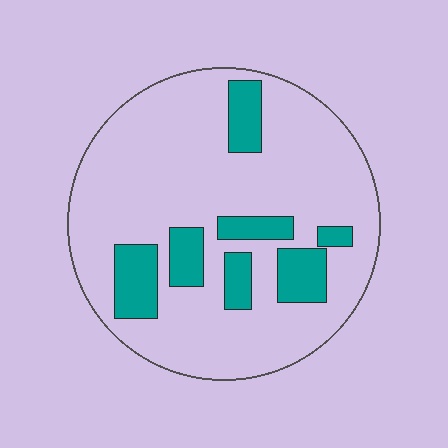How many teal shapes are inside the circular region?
7.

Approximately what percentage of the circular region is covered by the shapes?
Approximately 20%.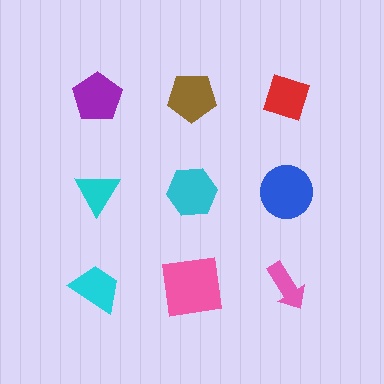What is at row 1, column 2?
A brown pentagon.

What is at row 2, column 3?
A blue circle.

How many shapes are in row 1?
3 shapes.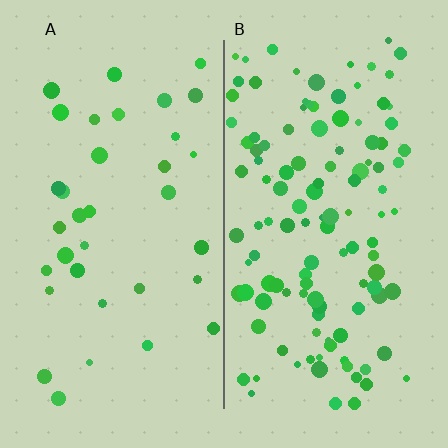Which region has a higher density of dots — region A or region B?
B (the right).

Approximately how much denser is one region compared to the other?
Approximately 3.5× — region B over region A.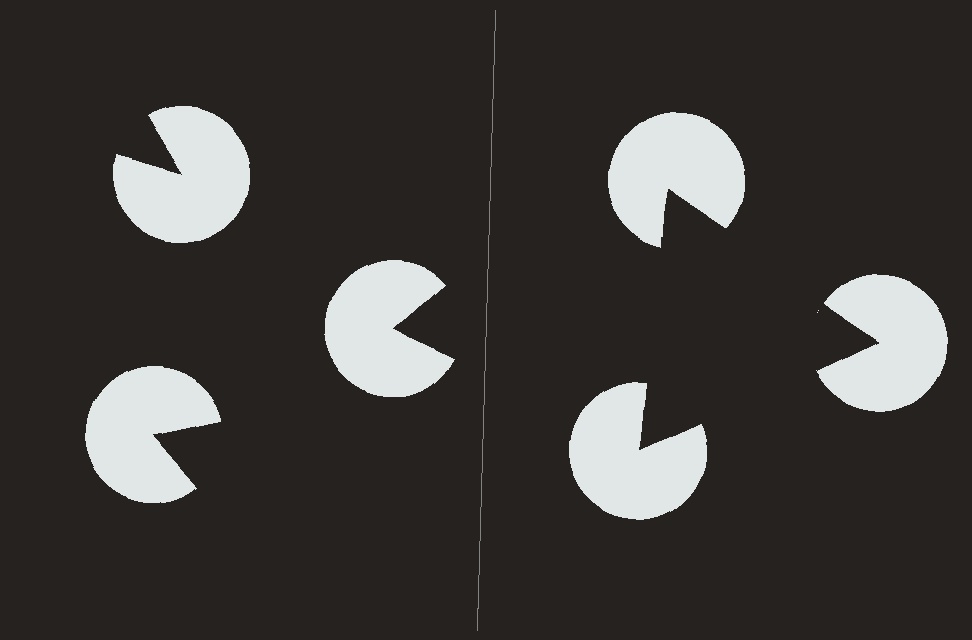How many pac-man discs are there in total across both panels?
6 — 3 on each side.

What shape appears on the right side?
An illusory triangle.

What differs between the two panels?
The pac-man discs are positioned identically on both sides; only the wedge orientations differ. On the right they align to a triangle; on the left they are misaligned.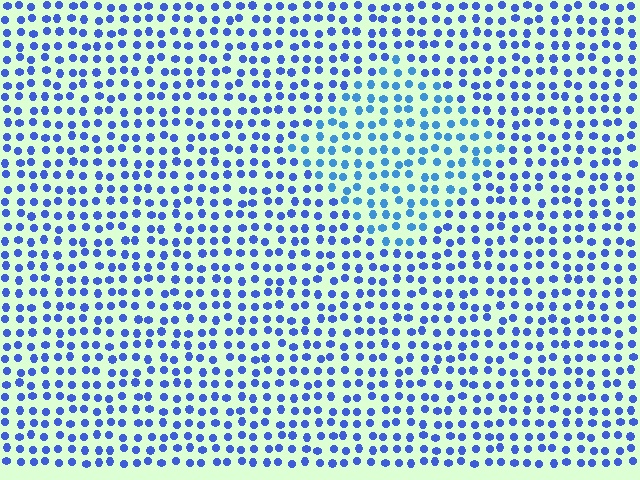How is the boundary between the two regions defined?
The boundary is defined purely by a slight shift in hue (about 21 degrees). Spacing, size, and orientation are identical on both sides.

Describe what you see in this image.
The image is filled with small blue elements in a uniform arrangement. A diamond-shaped region is visible where the elements are tinted to a slightly different hue, forming a subtle color boundary.